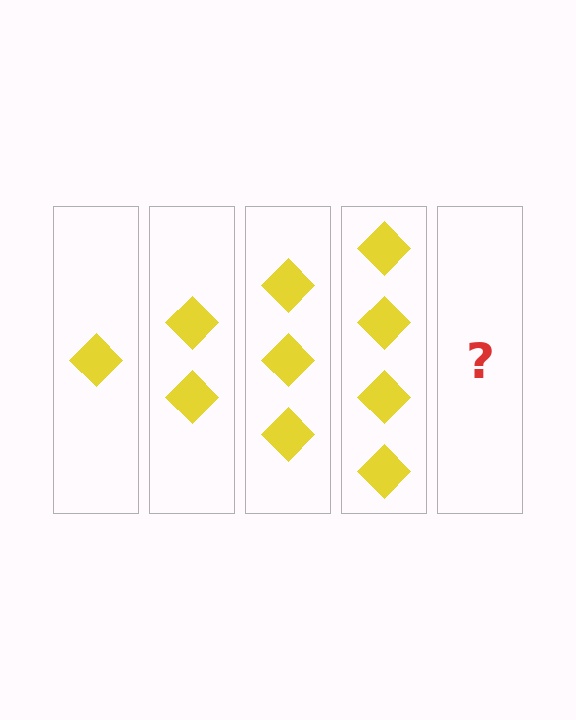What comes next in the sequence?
The next element should be 5 diamonds.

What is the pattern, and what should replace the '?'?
The pattern is that each step adds one more diamond. The '?' should be 5 diamonds.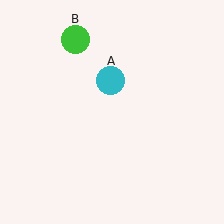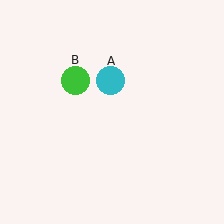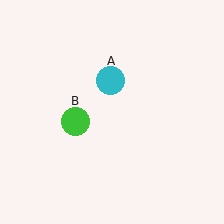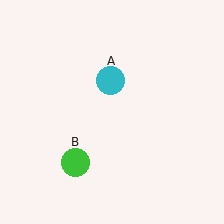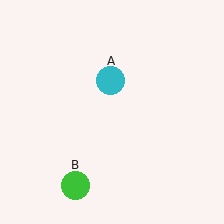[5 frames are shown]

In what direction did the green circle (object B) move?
The green circle (object B) moved down.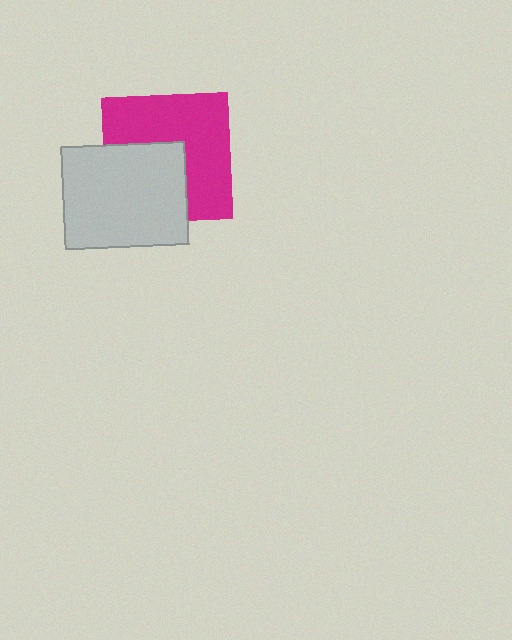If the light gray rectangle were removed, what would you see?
You would see the complete magenta square.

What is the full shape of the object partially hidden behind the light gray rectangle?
The partially hidden object is a magenta square.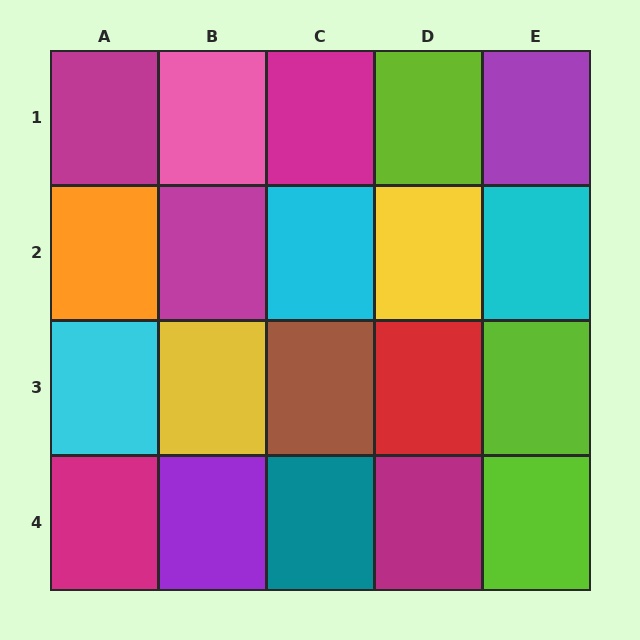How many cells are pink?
1 cell is pink.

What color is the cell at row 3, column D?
Red.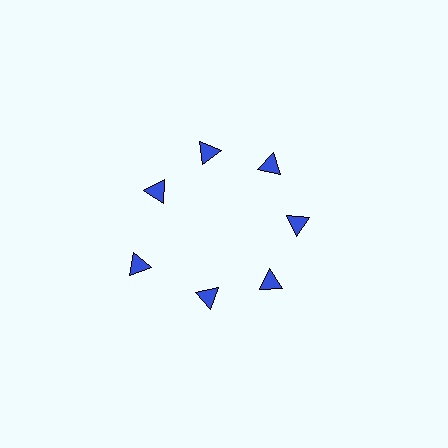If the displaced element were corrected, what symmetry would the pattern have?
It would have 7-fold rotational symmetry — the pattern would map onto itself every 51 degrees.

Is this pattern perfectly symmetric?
No. The 7 blue triangles are arranged in a ring, but one element near the 8 o'clock position is pushed outward from the center, breaking the 7-fold rotational symmetry.